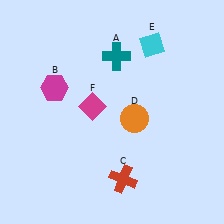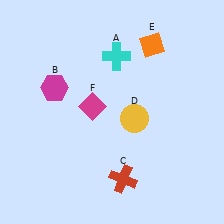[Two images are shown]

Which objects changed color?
A changed from teal to cyan. D changed from orange to yellow. E changed from cyan to orange.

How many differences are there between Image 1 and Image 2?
There are 3 differences between the two images.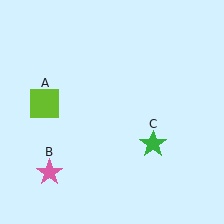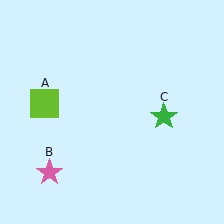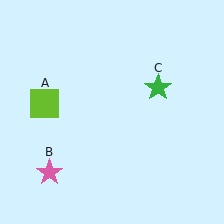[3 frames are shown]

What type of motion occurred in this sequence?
The green star (object C) rotated counterclockwise around the center of the scene.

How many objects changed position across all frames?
1 object changed position: green star (object C).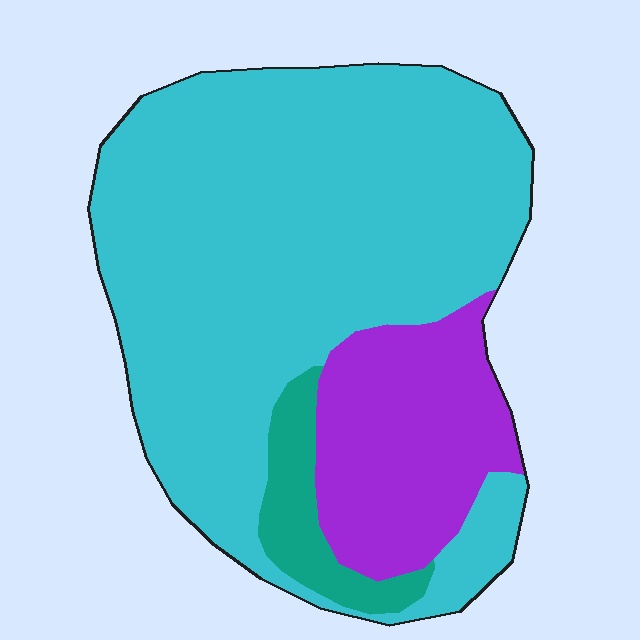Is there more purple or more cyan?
Cyan.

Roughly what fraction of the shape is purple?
Purple covers 21% of the shape.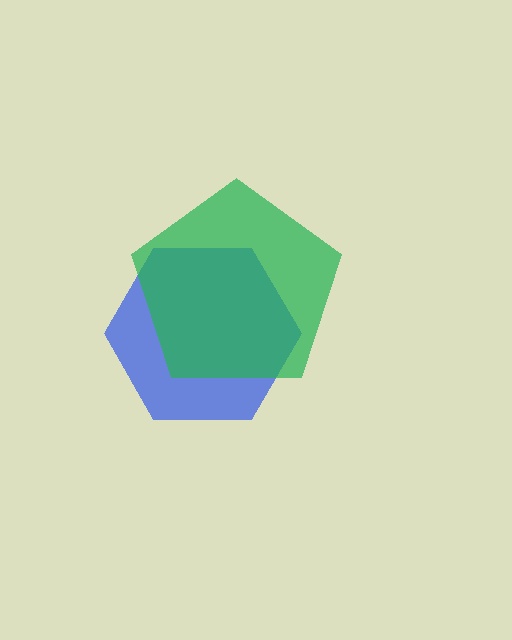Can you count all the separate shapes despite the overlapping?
Yes, there are 2 separate shapes.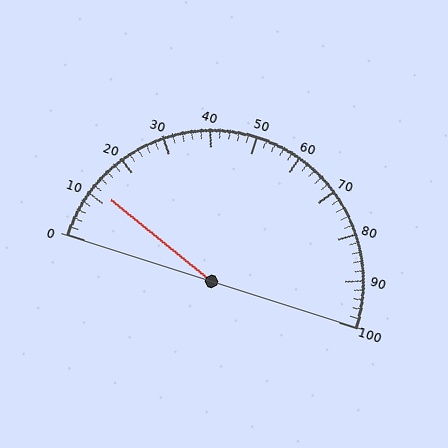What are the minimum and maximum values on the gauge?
The gauge ranges from 0 to 100.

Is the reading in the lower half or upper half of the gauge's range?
The reading is in the lower half of the range (0 to 100).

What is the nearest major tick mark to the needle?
The nearest major tick mark is 10.